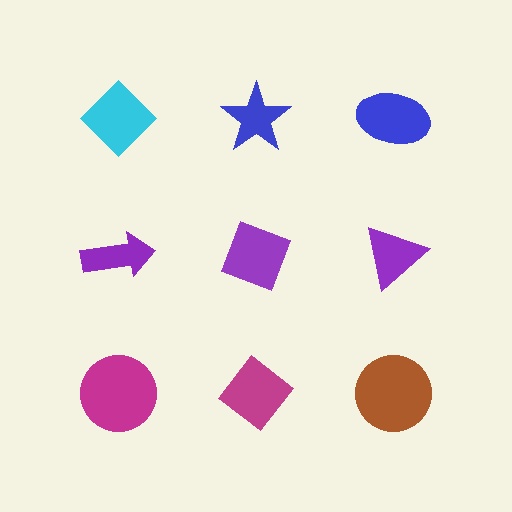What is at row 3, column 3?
A brown circle.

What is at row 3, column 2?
A magenta diamond.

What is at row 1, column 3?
A blue ellipse.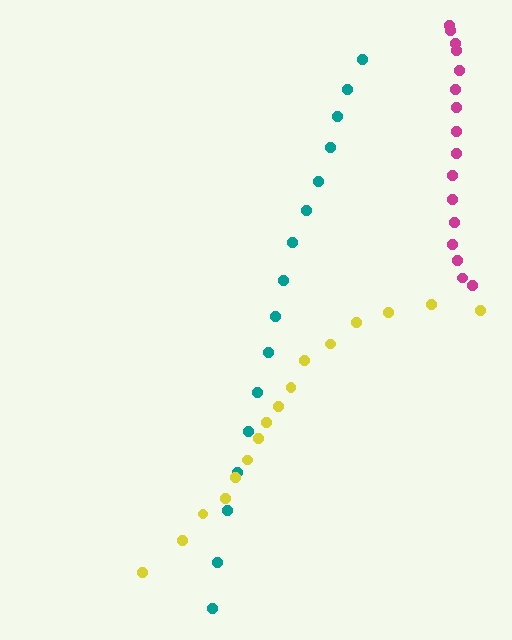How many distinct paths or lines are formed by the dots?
There are 3 distinct paths.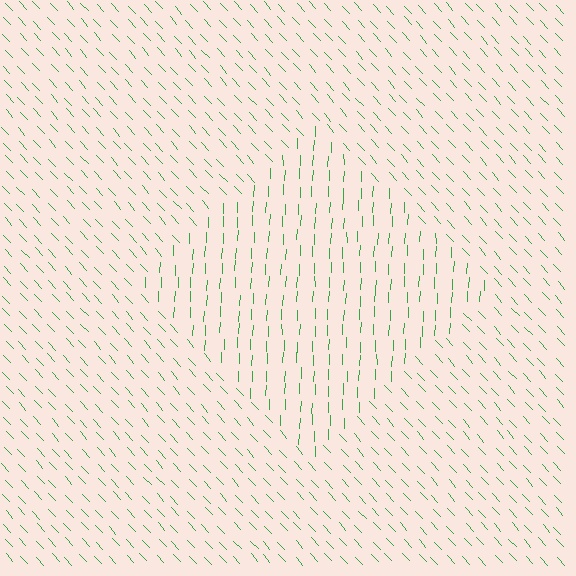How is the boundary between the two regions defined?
The boundary is defined purely by a change in line orientation (approximately 45 degrees difference). All lines are the same color and thickness.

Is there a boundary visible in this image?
Yes, there is a texture boundary formed by a change in line orientation.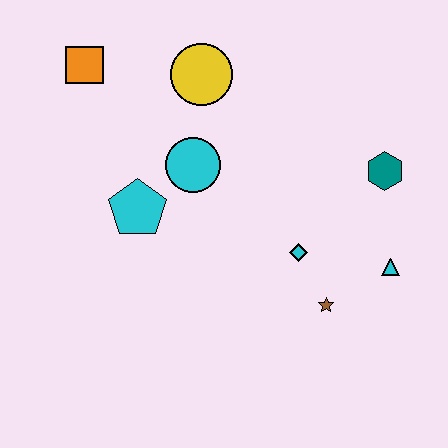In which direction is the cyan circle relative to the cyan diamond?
The cyan circle is to the left of the cyan diamond.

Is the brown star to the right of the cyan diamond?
Yes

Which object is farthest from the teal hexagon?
The orange square is farthest from the teal hexagon.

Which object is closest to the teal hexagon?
The cyan triangle is closest to the teal hexagon.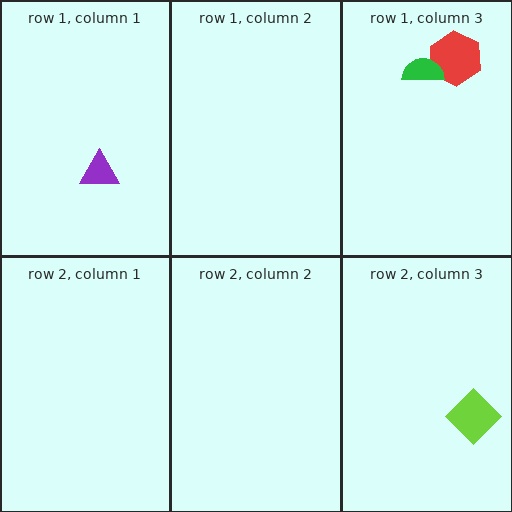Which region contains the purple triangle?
The row 1, column 1 region.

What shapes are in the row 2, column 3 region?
The lime diamond.